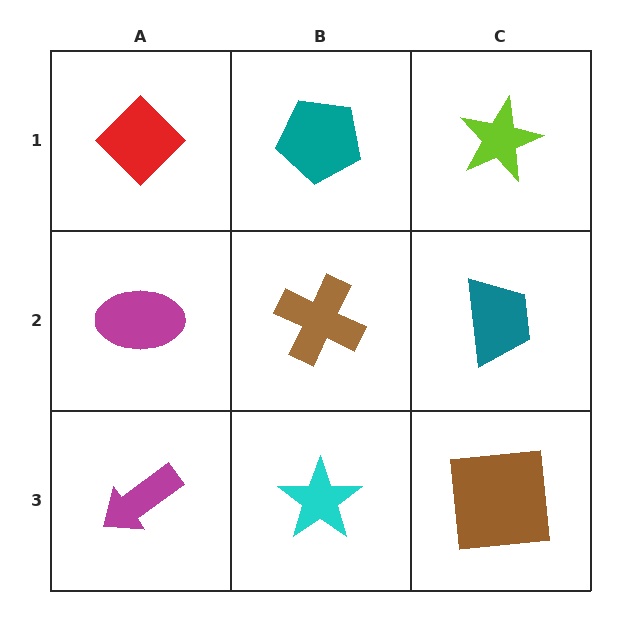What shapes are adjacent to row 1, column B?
A brown cross (row 2, column B), a red diamond (row 1, column A), a lime star (row 1, column C).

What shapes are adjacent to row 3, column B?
A brown cross (row 2, column B), a magenta arrow (row 3, column A), a brown square (row 3, column C).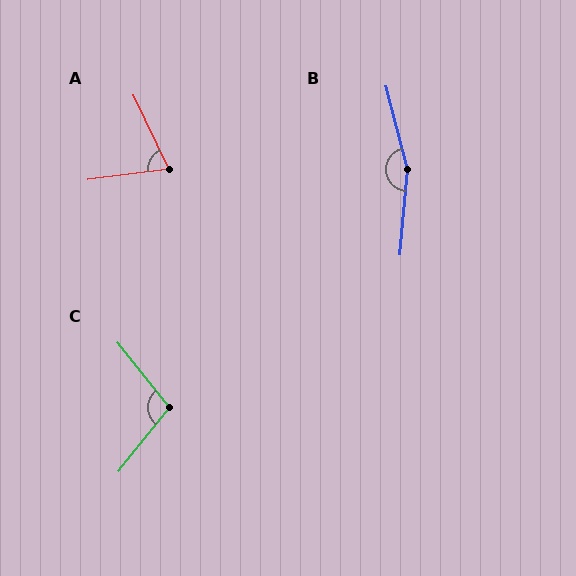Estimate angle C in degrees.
Approximately 103 degrees.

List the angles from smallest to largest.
A (72°), C (103°), B (160°).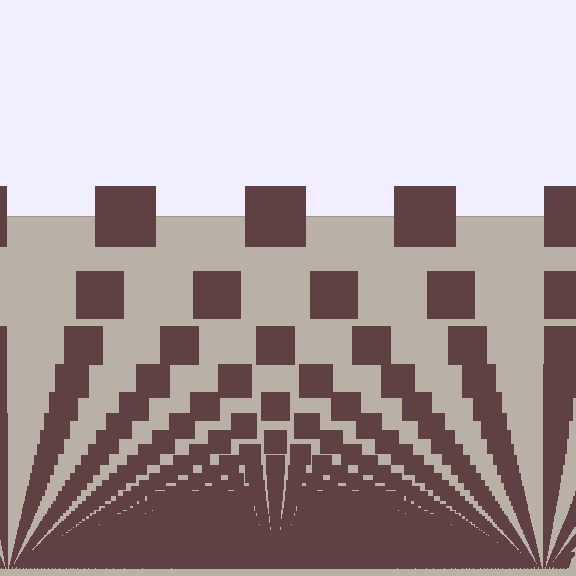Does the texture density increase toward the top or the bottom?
Density increases toward the bottom.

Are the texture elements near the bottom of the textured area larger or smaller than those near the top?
Smaller. The gradient is inverted — elements near the bottom are smaller and denser.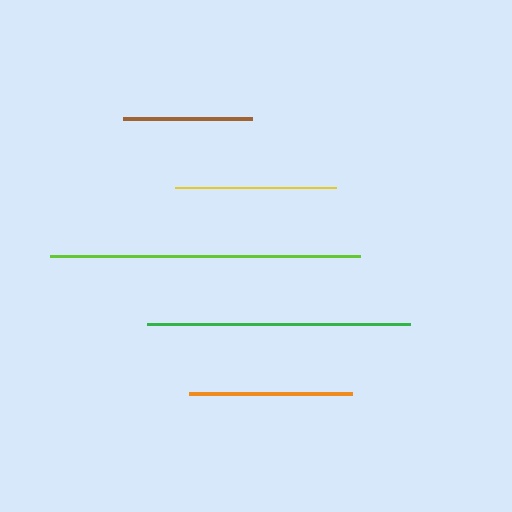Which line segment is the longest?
The lime line is the longest at approximately 310 pixels.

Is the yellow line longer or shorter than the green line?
The green line is longer than the yellow line.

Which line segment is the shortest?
The brown line is the shortest at approximately 129 pixels.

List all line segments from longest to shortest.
From longest to shortest: lime, green, orange, yellow, brown.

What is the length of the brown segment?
The brown segment is approximately 129 pixels long.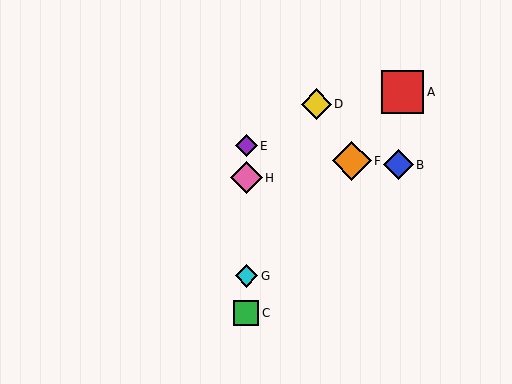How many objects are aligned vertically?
4 objects (C, E, G, H) are aligned vertically.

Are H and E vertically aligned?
Yes, both are at x≈246.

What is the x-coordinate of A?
Object A is at x≈402.